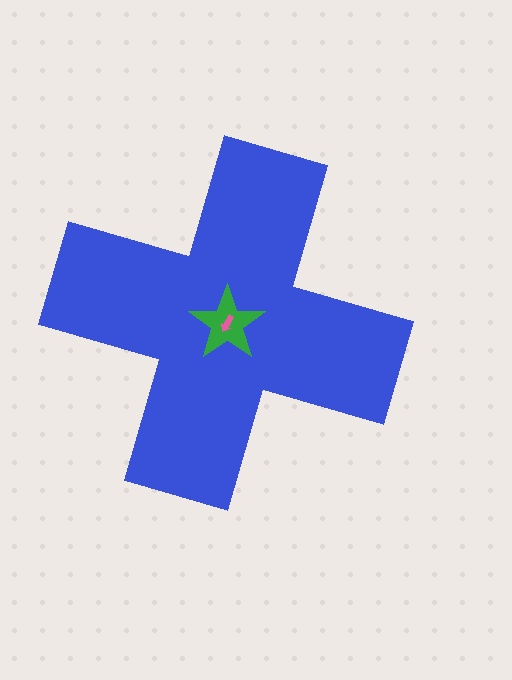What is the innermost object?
The pink arrow.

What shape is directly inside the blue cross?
The green star.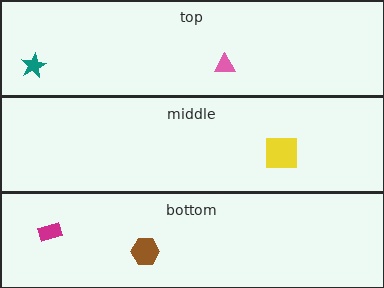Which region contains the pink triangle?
The top region.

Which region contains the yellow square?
The middle region.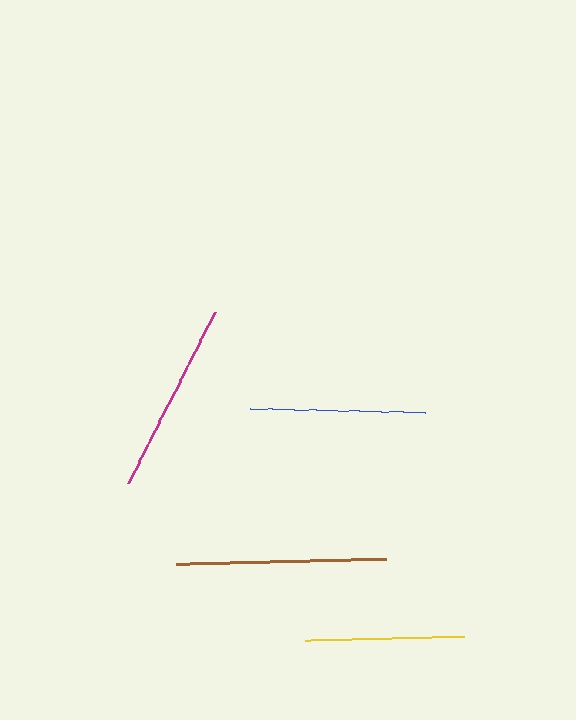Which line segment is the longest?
The brown line is the longest at approximately 210 pixels.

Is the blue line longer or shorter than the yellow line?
The blue line is longer than the yellow line.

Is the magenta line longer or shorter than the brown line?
The brown line is longer than the magenta line.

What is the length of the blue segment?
The blue segment is approximately 175 pixels long.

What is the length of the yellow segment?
The yellow segment is approximately 160 pixels long.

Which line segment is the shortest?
The yellow line is the shortest at approximately 160 pixels.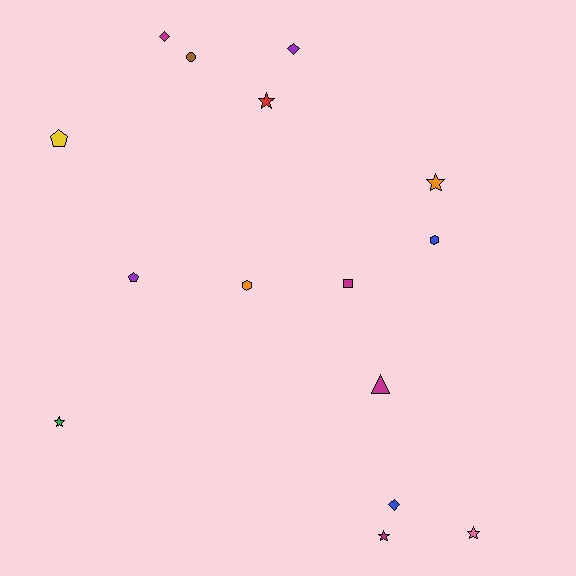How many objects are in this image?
There are 15 objects.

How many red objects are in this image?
There is 1 red object.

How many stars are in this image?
There are 5 stars.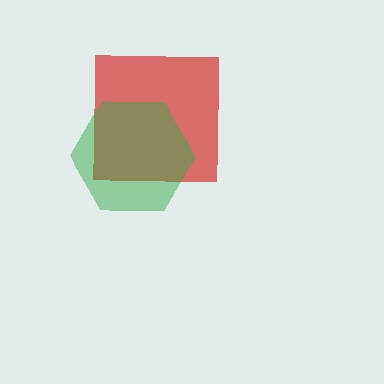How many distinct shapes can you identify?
There are 2 distinct shapes: a red square, a green hexagon.